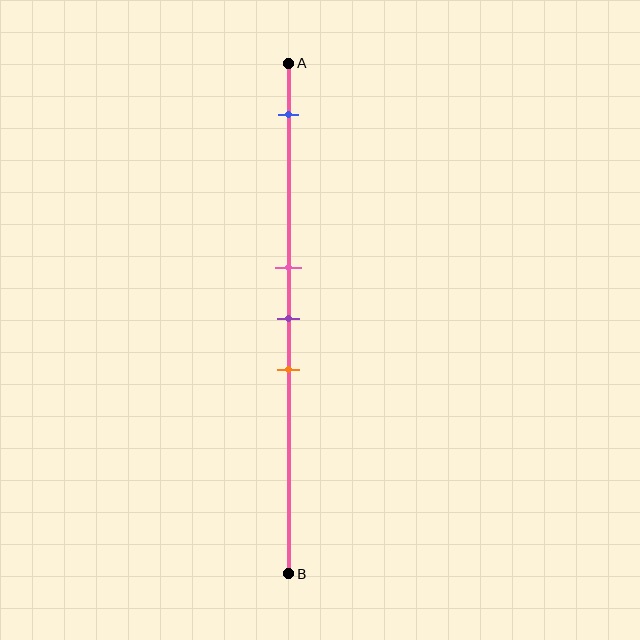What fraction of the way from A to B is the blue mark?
The blue mark is approximately 10% (0.1) of the way from A to B.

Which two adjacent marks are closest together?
The pink and purple marks are the closest adjacent pair.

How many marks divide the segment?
There are 4 marks dividing the segment.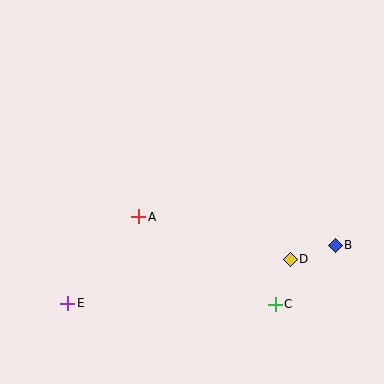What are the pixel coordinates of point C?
Point C is at (275, 304).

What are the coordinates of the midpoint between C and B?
The midpoint between C and B is at (305, 275).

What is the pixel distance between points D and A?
The distance between D and A is 157 pixels.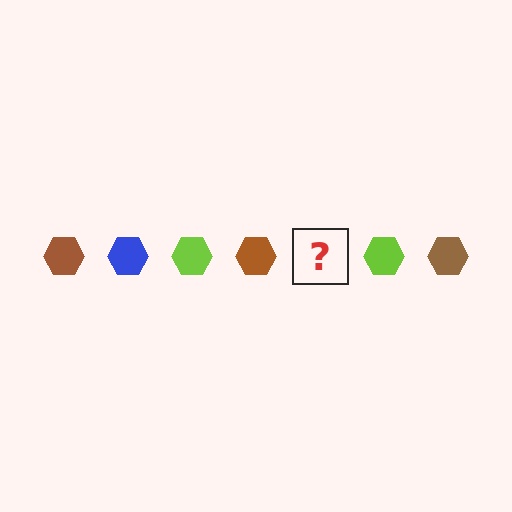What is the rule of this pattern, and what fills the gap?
The rule is that the pattern cycles through brown, blue, lime hexagons. The gap should be filled with a blue hexagon.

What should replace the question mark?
The question mark should be replaced with a blue hexagon.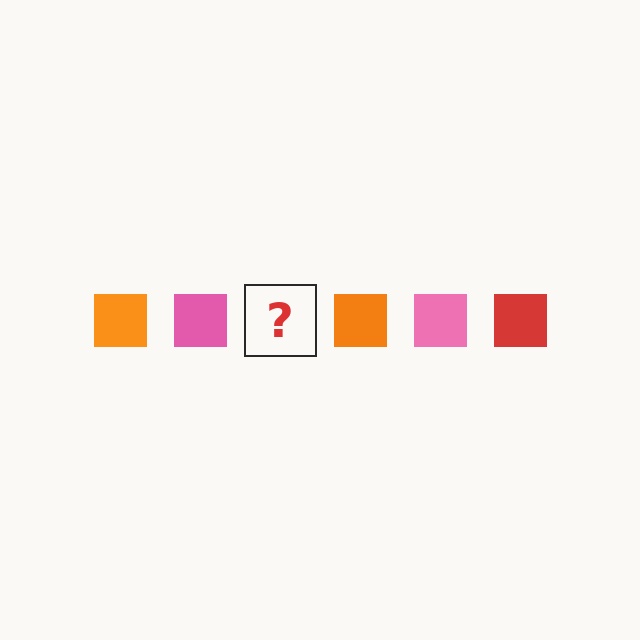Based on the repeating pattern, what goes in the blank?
The blank should be a red square.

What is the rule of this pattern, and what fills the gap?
The rule is that the pattern cycles through orange, pink, red squares. The gap should be filled with a red square.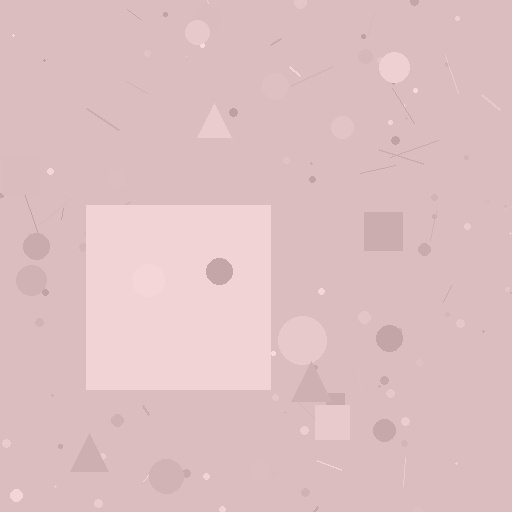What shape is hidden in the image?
A square is hidden in the image.